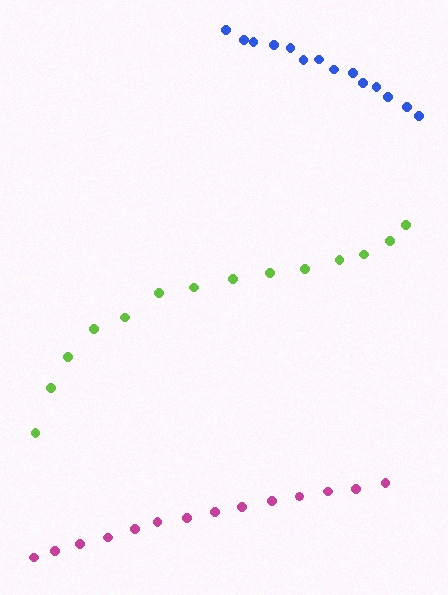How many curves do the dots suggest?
There are 3 distinct paths.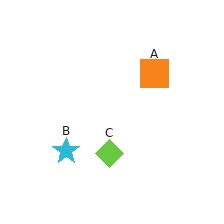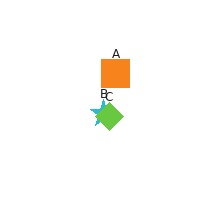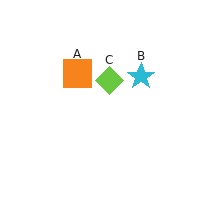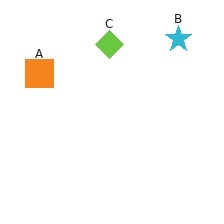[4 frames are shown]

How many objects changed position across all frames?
3 objects changed position: orange square (object A), cyan star (object B), lime diamond (object C).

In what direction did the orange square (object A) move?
The orange square (object A) moved left.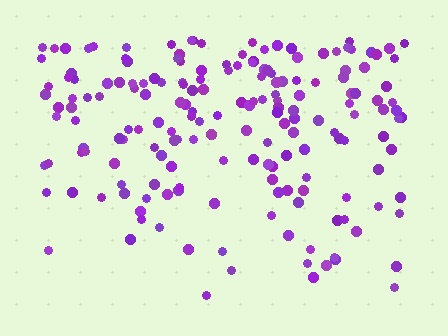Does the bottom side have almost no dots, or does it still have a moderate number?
Still a moderate number, just noticeably fewer than the top.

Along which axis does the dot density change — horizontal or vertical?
Vertical.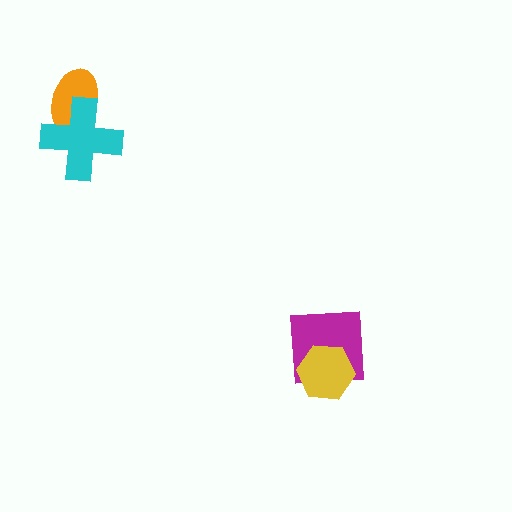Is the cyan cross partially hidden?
No, no other shape covers it.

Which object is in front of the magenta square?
The yellow hexagon is in front of the magenta square.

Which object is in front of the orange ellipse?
The cyan cross is in front of the orange ellipse.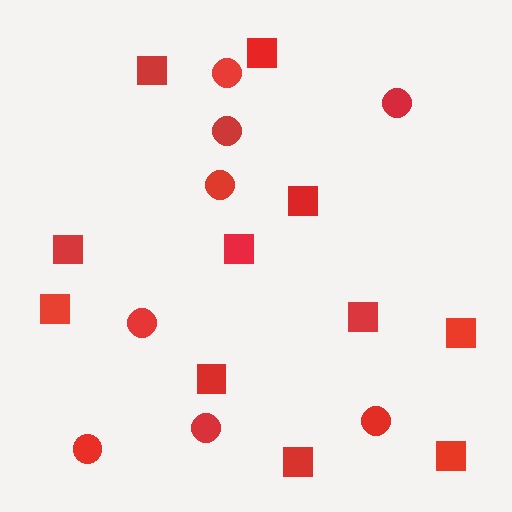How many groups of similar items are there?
There are 2 groups: one group of squares (11) and one group of circles (8).